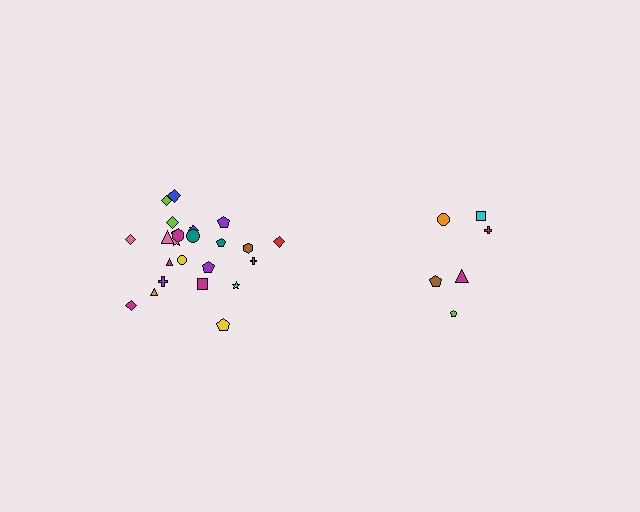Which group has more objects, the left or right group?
The left group.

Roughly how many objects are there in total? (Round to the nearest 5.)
Roughly 30 objects in total.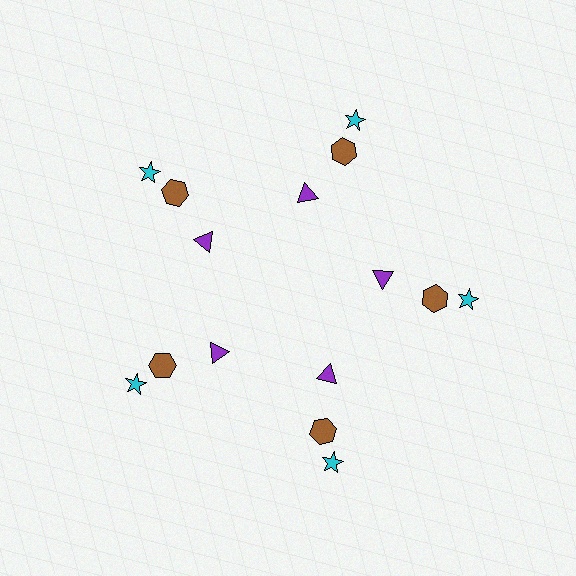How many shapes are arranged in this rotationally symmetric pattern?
There are 15 shapes, arranged in 5 groups of 3.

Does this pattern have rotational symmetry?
Yes, this pattern has 5-fold rotational symmetry. It looks the same after rotating 72 degrees around the center.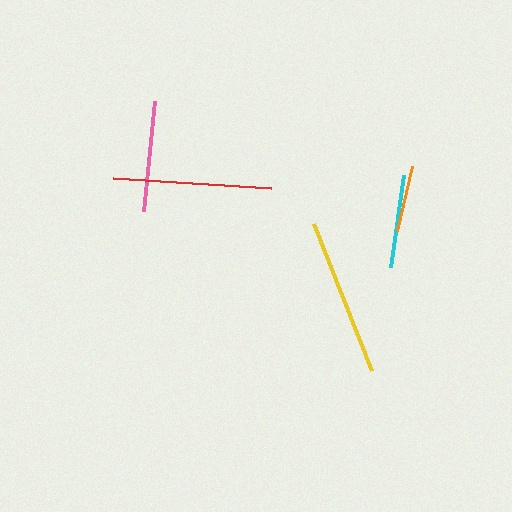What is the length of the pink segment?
The pink segment is approximately 110 pixels long.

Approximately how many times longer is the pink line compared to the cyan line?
The pink line is approximately 1.2 times the length of the cyan line.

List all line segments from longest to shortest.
From longest to shortest: red, yellow, pink, cyan, orange.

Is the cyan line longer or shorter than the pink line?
The pink line is longer than the cyan line.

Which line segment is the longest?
The red line is the longest at approximately 158 pixels.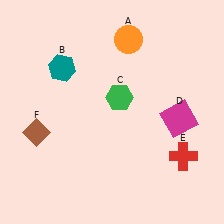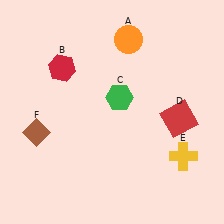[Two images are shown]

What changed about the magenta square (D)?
In Image 1, D is magenta. In Image 2, it changed to red.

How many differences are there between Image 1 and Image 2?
There are 3 differences between the two images.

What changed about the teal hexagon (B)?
In Image 1, B is teal. In Image 2, it changed to red.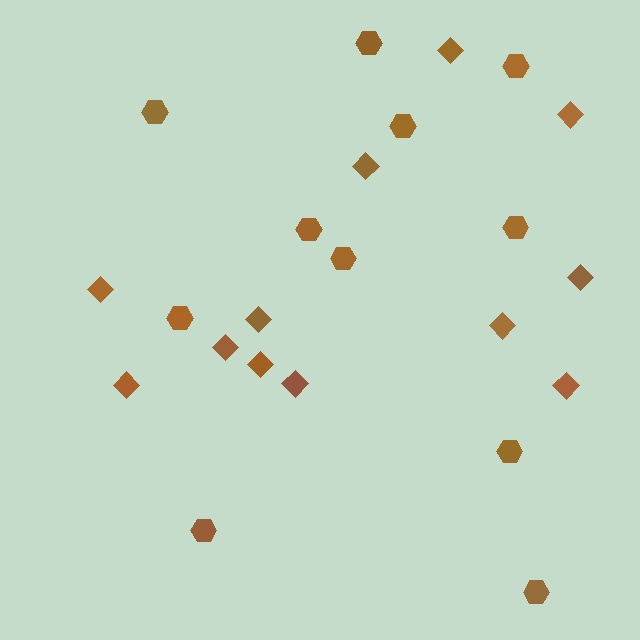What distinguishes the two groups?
There are 2 groups: one group of diamonds (12) and one group of hexagons (11).